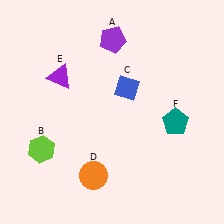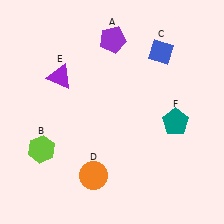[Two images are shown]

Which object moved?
The blue diamond (C) moved up.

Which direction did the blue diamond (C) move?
The blue diamond (C) moved up.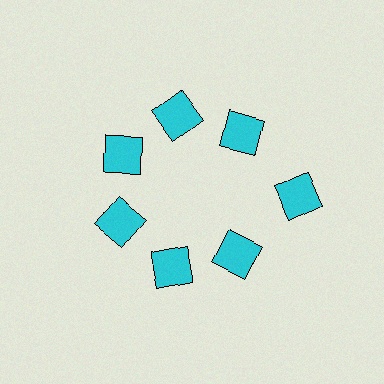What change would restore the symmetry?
The symmetry would be restored by moving it inward, back onto the ring so that all 7 squares sit at equal angles and equal distance from the center.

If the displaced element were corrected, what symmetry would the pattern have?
It would have 7-fold rotational symmetry — the pattern would map onto itself every 51 degrees.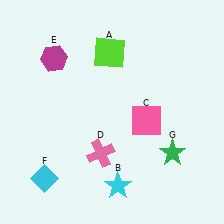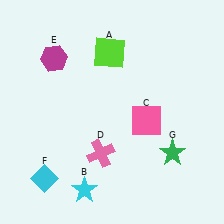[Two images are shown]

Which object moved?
The cyan star (B) moved left.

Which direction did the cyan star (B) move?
The cyan star (B) moved left.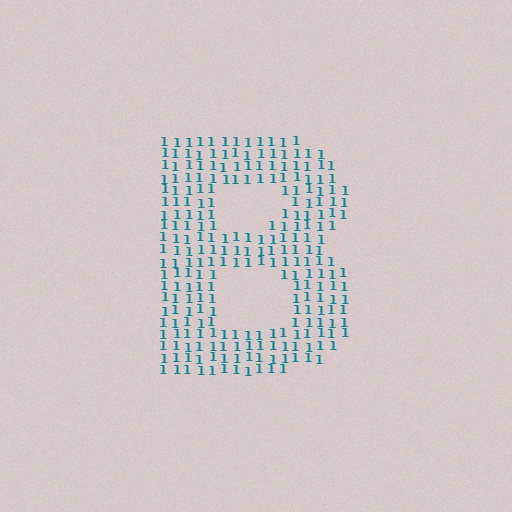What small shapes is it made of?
It is made of small digit 1's.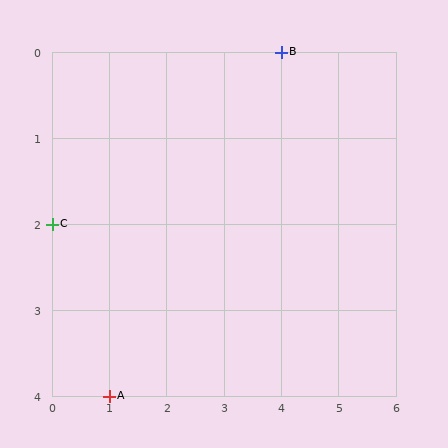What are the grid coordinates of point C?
Point C is at grid coordinates (0, 2).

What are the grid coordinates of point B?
Point B is at grid coordinates (4, 0).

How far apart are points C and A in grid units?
Points C and A are 1 column and 2 rows apart (about 2.2 grid units diagonally).